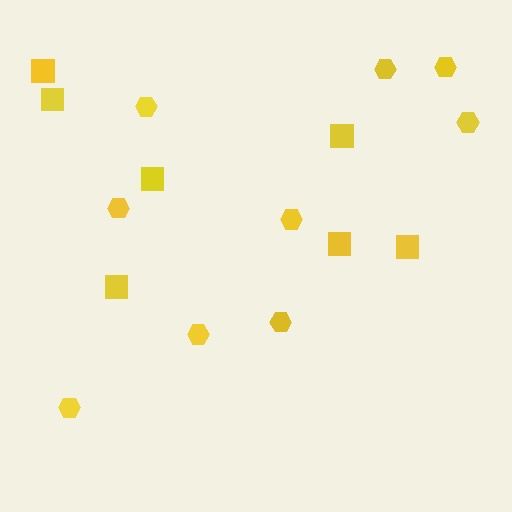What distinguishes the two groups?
There are 2 groups: one group of hexagons (9) and one group of squares (7).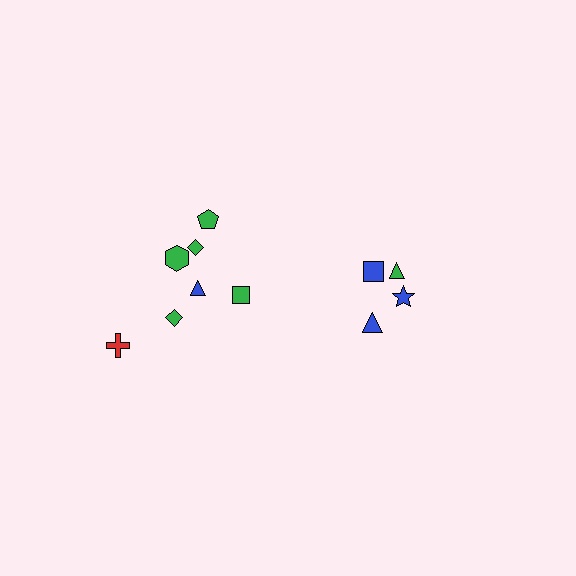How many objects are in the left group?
There are 7 objects.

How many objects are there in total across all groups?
There are 11 objects.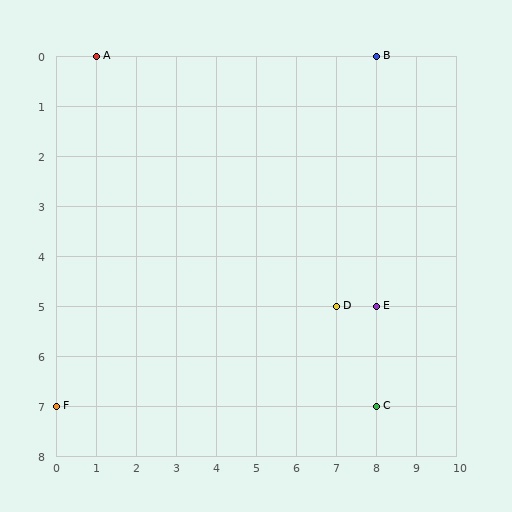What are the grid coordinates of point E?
Point E is at grid coordinates (8, 5).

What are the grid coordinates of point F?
Point F is at grid coordinates (0, 7).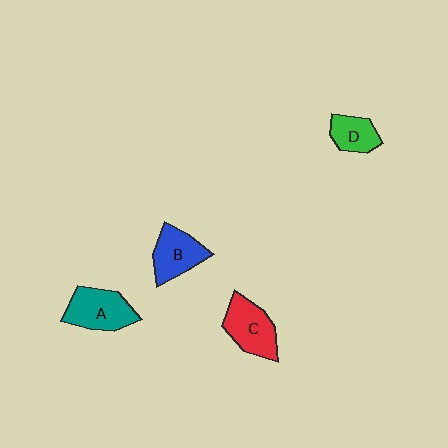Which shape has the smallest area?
Shape D (green).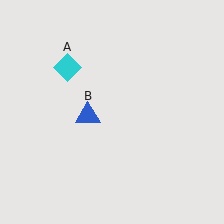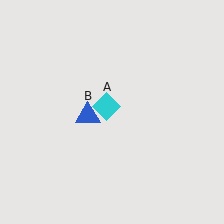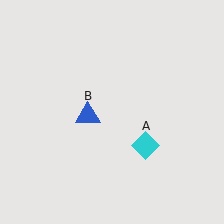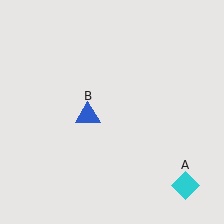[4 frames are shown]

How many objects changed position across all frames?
1 object changed position: cyan diamond (object A).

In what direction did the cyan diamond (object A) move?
The cyan diamond (object A) moved down and to the right.